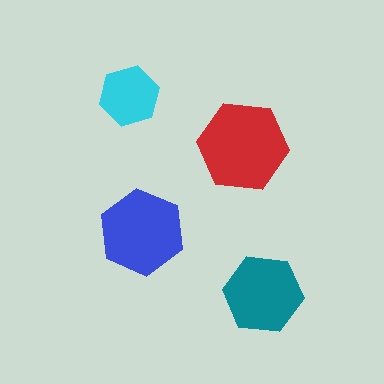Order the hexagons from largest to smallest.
the red one, the blue one, the teal one, the cyan one.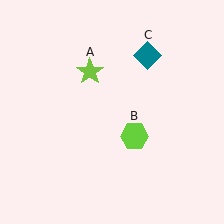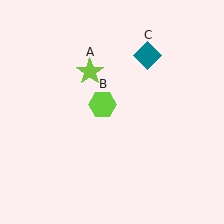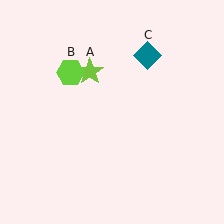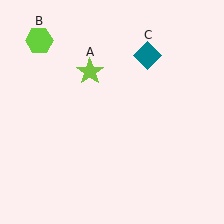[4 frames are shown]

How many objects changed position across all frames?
1 object changed position: lime hexagon (object B).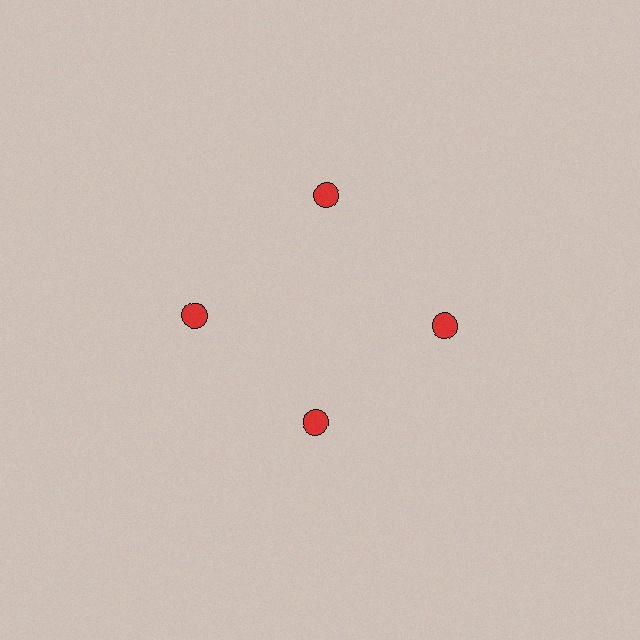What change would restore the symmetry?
The symmetry would be restored by moving it outward, back onto the ring so that all 4 circles sit at equal angles and equal distance from the center.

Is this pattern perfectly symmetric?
No. The 4 red circles are arranged in a ring, but one element near the 6 o'clock position is pulled inward toward the center, breaking the 4-fold rotational symmetry.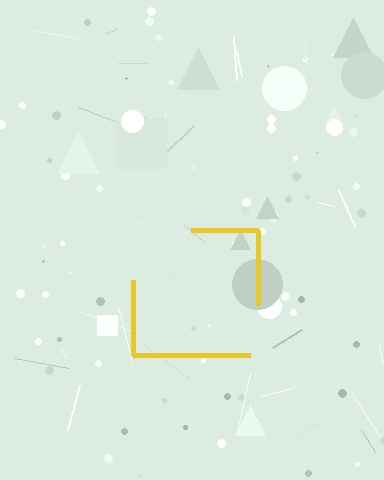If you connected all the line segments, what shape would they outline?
They would outline a square.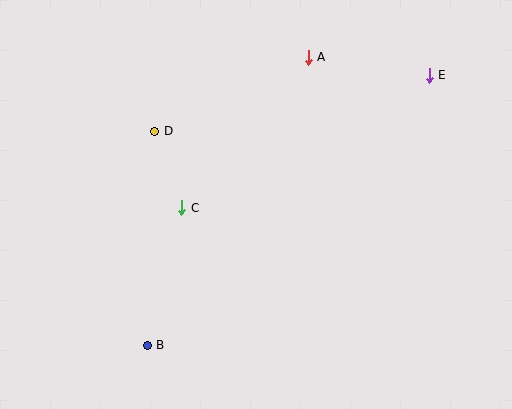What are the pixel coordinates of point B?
Point B is at (147, 345).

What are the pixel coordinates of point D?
Point D is at (155, 131).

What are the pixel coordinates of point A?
Point A is at (308, 57).